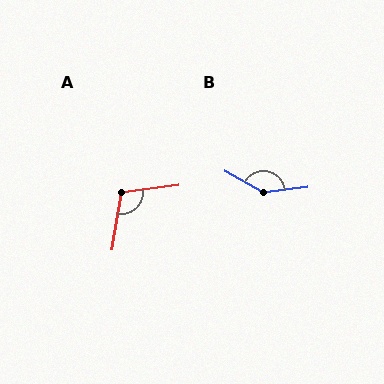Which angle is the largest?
B, at approximately 143 degrees.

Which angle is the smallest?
A, at approximately 106 degrees.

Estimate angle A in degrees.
Approximately 106 degrees.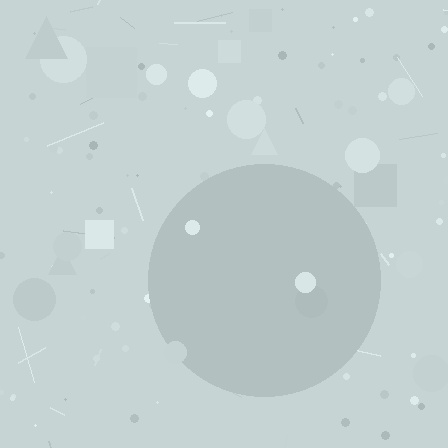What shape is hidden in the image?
A circle is hidden in the image.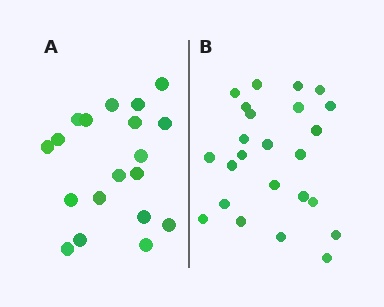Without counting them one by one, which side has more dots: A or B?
Region B (the right region) has more dots.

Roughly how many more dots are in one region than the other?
Region B has about 5 more dots than region A.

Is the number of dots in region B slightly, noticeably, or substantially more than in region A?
Region B has noticeably more, but not dramatically so. The ratio is roughly 1.3 to 1.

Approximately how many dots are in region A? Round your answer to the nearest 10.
About 20 dots. (The exact count is 19, which rounds to 20.)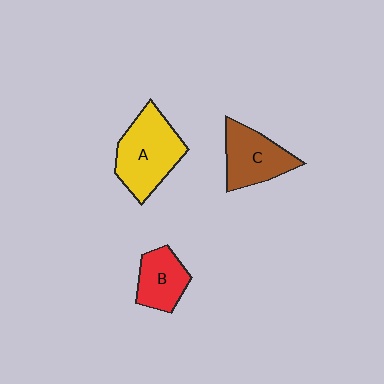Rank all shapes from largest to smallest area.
From largest to smallest: A (yellow), C (brown), B (red).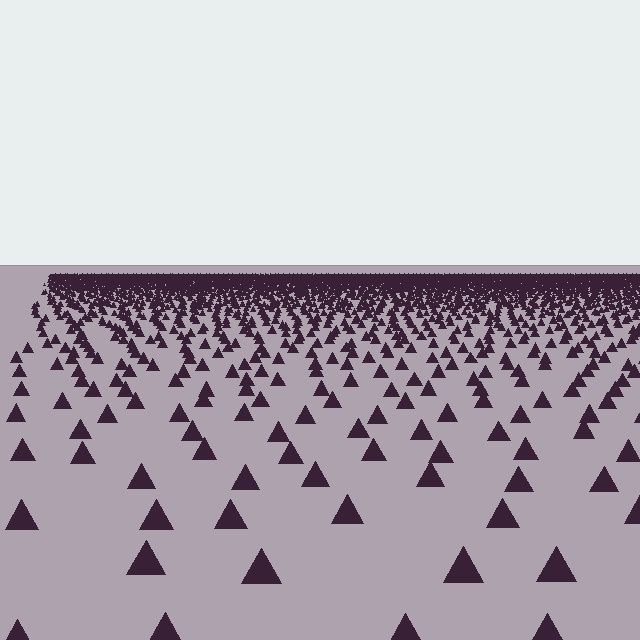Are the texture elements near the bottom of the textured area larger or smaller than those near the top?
Larger. Near the bottom, elements are closer to the viewer and appear at a bigger on-screen size.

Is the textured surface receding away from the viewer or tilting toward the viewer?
The surface is receding away from the viewer. Texture elements get smaller and denser toward the top.